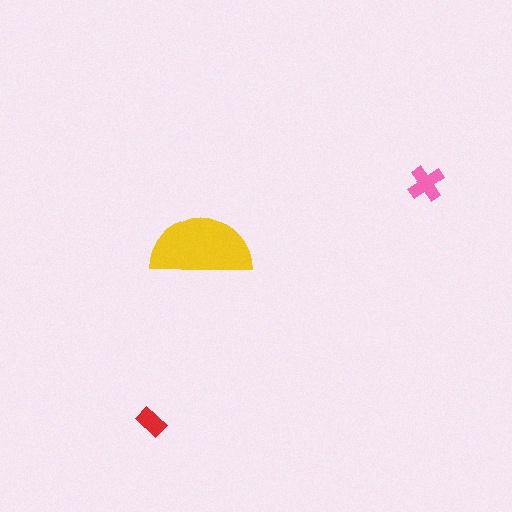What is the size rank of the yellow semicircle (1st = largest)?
1st.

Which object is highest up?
The pink cross is topmost.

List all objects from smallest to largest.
The red rectangle, the pink cross, the yellow semicircle.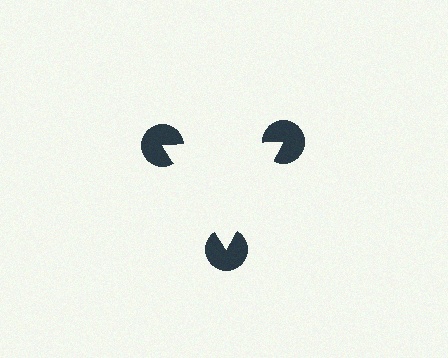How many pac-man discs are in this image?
There are 3 — one at each vertex of the illusory triangle.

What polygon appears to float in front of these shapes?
An illusory triangle — its edges are inferred from the aligned wedge cuts in the pac-man discs, not physically drawn.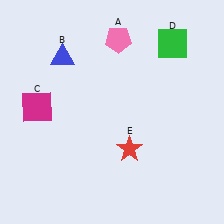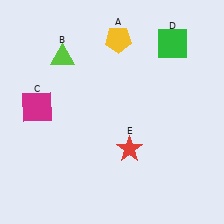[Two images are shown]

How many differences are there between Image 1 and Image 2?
There are 2 differences between the two images.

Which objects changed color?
A changed from pink to yellow. B changed from blue to lime.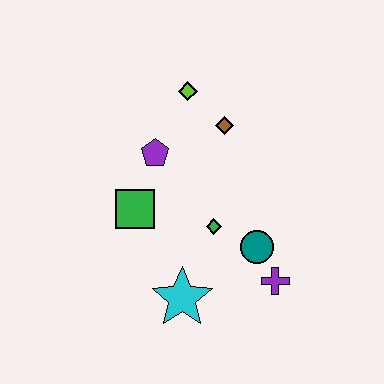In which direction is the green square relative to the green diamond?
The green square is to the left of the green diamond.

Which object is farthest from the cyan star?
The lime diamond is farthest from the cyan star.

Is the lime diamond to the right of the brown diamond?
No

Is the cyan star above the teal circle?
No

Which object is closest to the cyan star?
The green diamond is closest to the cyan star.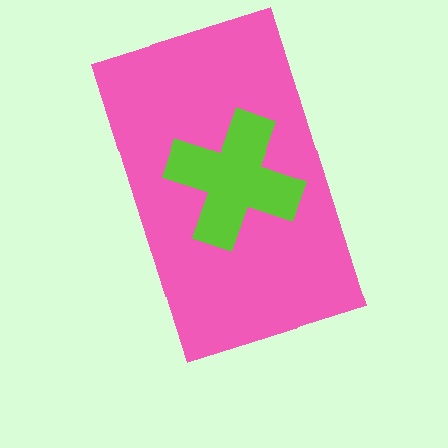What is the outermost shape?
The pink rectangle.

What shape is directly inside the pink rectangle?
The lime cross.